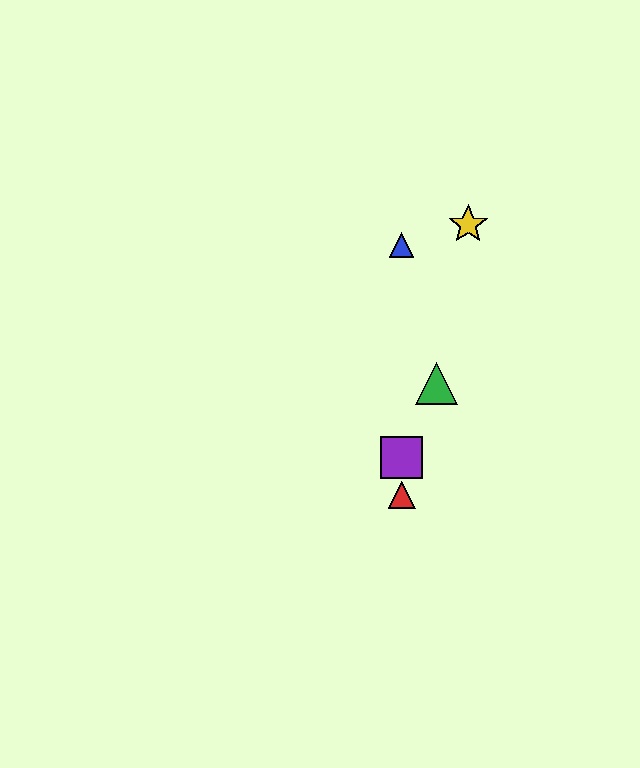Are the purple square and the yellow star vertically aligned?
No, the purple square is at x≈402 and the yellow star is at x≈468.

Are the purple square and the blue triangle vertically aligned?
Yes, both are at x≈402.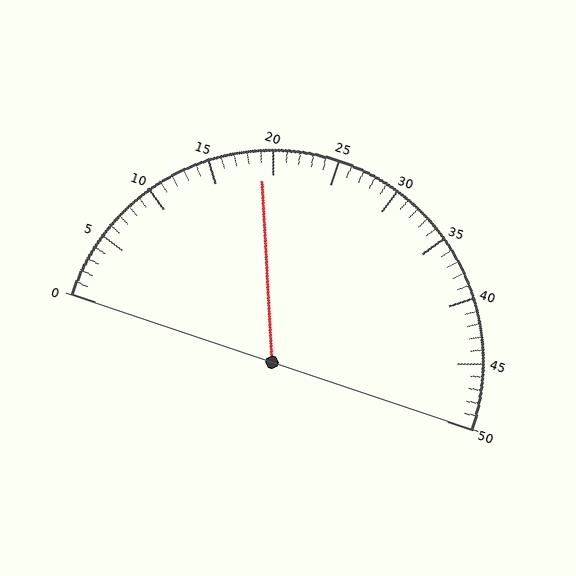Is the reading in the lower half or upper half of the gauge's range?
The reading is in the lower half of the range (0 to 50).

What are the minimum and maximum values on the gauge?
The gauge ranges from 0 to 50.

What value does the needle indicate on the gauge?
The needle indicates approximately 19.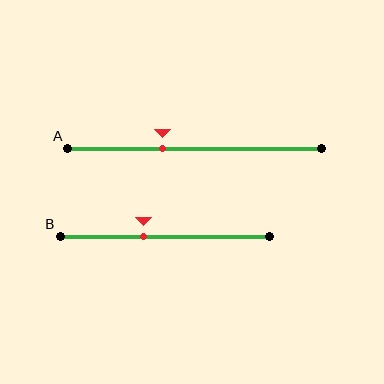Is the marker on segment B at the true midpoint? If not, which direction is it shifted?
No, the marker on segment B is shifted to the left by about 10% of the segment length.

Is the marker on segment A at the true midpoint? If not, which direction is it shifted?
No, the marker on segment A is shifted to the left by about 12% of the segment length.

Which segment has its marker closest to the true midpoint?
Segment B has its marker closest to the true midpoint.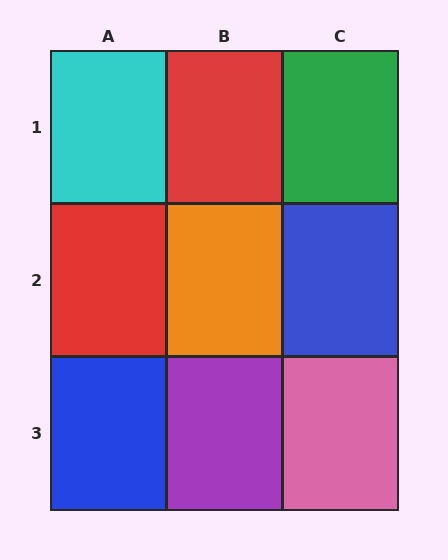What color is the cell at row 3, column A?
Blue.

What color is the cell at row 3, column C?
Pink.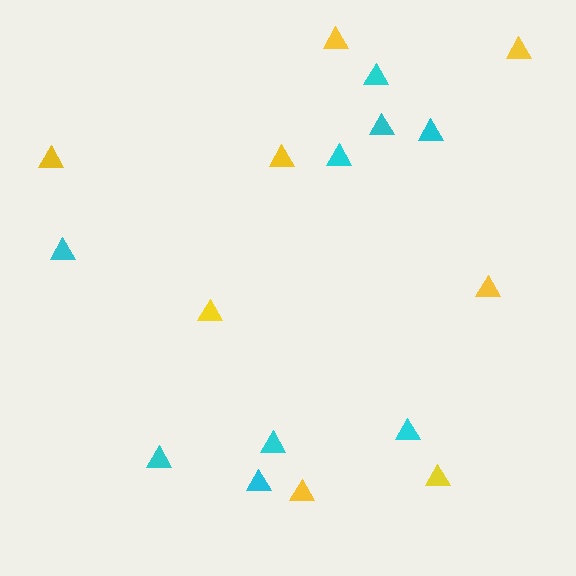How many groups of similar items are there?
There are 2 groups: one group of yellow triangles (8) and one group of cyan triangles (9).